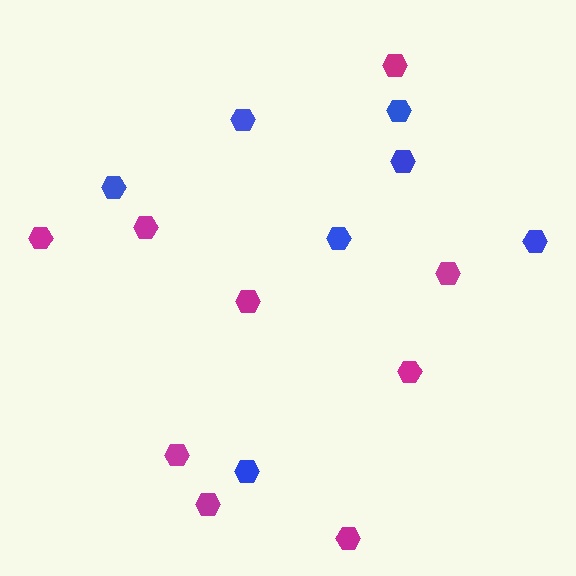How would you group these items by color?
There are 2 groups: one group of magenta hexagons (9) and one group of blue hexagons (7).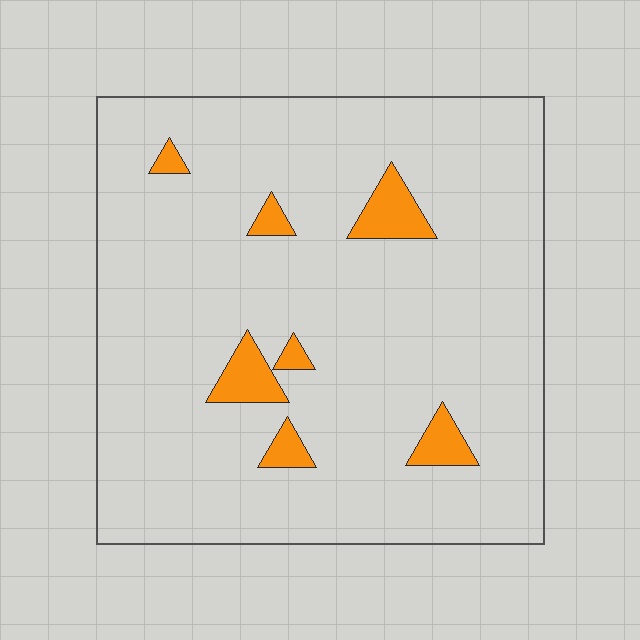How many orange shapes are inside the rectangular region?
7.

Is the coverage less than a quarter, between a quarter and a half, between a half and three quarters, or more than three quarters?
Less than a quarter.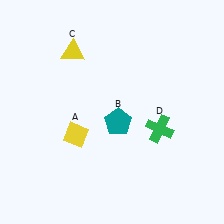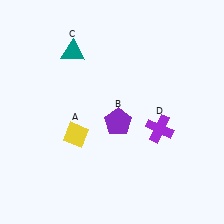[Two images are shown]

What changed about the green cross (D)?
In Image 1, D is green. In Image 2, it changed to purple.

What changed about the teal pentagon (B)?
In Image 1, B is teal. In Image 2, it changed to purple.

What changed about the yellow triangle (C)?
In Image 1, C is yellow. In Image 2, it changed to teal.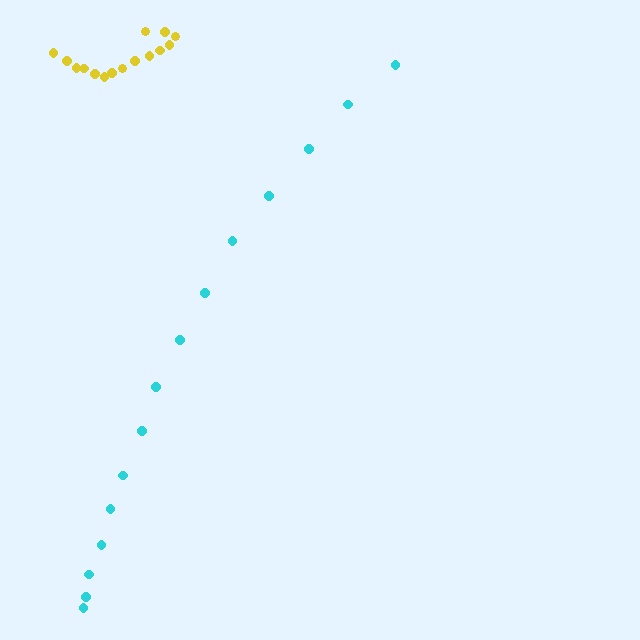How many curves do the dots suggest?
There are 2 distinct paths.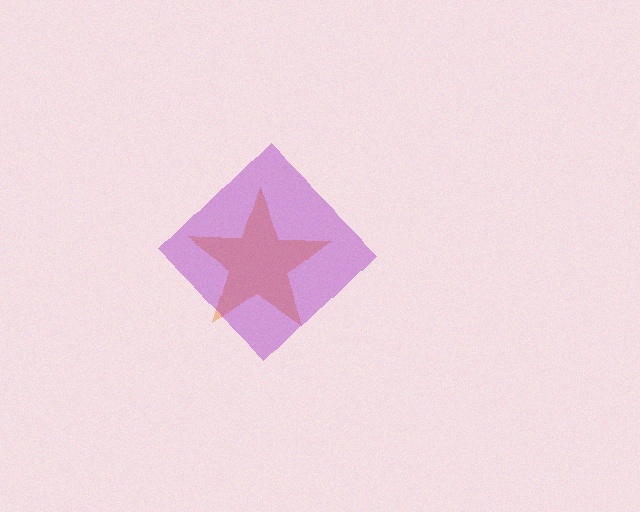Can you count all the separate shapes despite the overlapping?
Yes, there are 2 separate shapes.